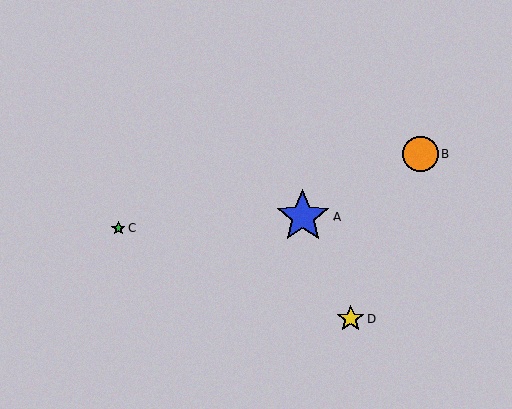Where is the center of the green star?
The center of the green star is at (118, 228).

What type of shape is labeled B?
Shape B is an orange circle.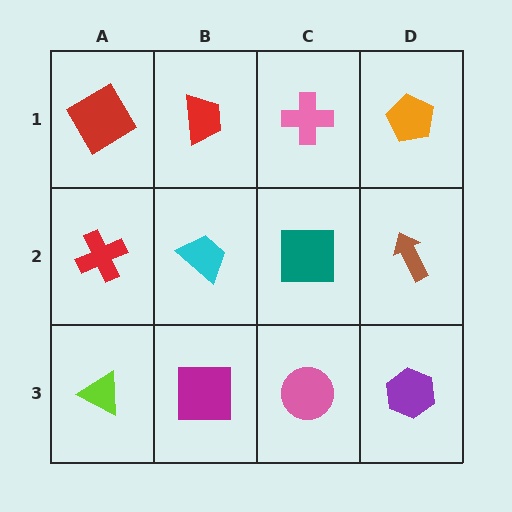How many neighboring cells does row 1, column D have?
2.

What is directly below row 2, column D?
A purple hexagon.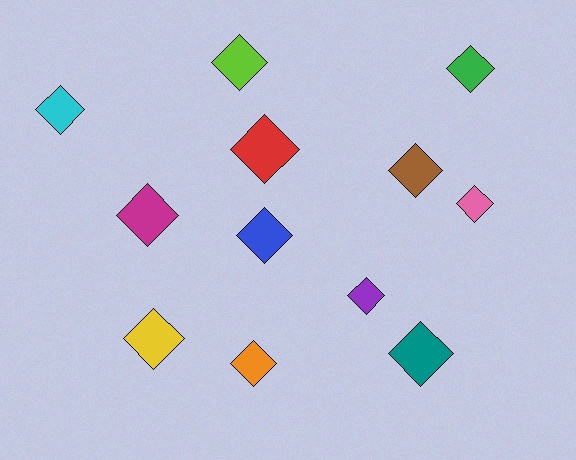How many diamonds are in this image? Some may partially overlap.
There are 12 diamonds.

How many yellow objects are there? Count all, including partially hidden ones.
There is 1 yellow object.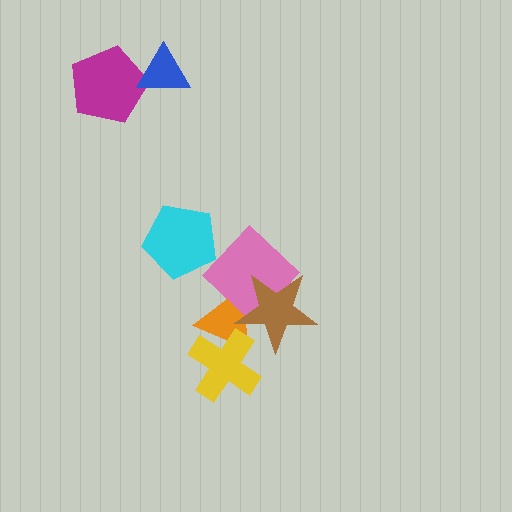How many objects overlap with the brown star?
2 objects overlap with the brown star.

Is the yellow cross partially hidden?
No, no other shape covers it.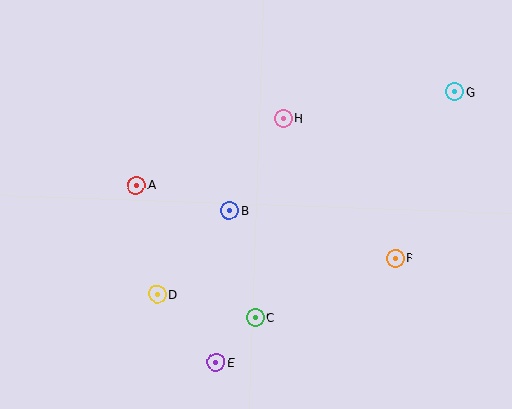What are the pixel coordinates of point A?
Point A is at (136, 185).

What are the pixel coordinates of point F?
Point F is at (396, 258).